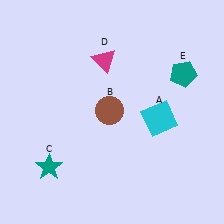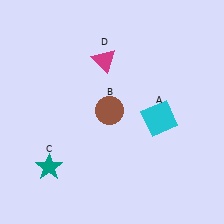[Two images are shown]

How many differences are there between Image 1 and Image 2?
There is 1 difference between the two images.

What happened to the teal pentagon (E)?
The teal pentagon (E) was removed in Image 2. It was in the top-right area of Image 1.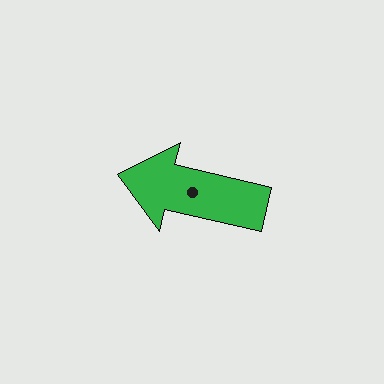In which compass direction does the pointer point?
West.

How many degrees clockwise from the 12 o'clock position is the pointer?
Approximately 283 degrees.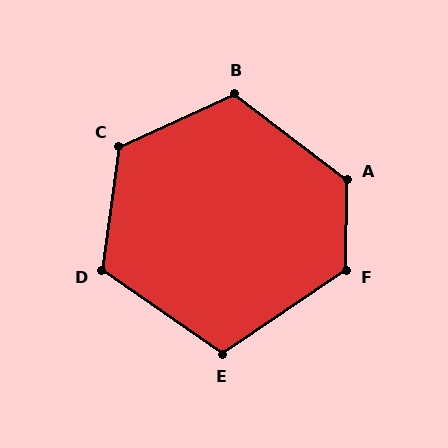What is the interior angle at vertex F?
Approximately 125 degrees (obtuse).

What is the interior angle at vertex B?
Approximately 118 degrees (obtuse).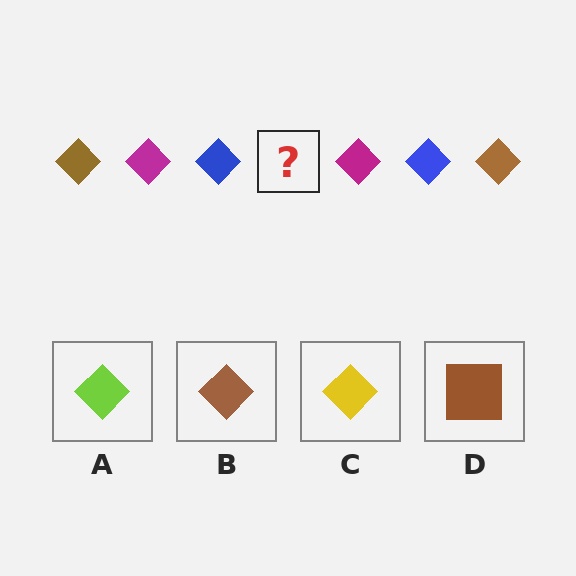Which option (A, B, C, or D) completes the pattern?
B.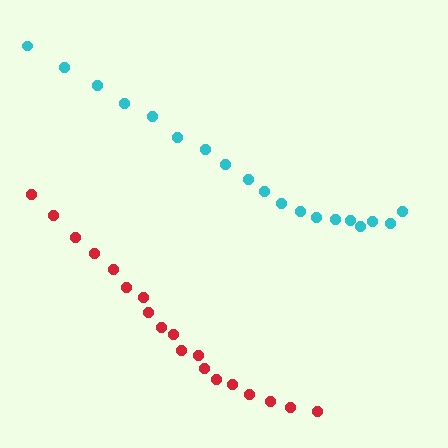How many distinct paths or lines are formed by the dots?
There are 2 distinct paths.